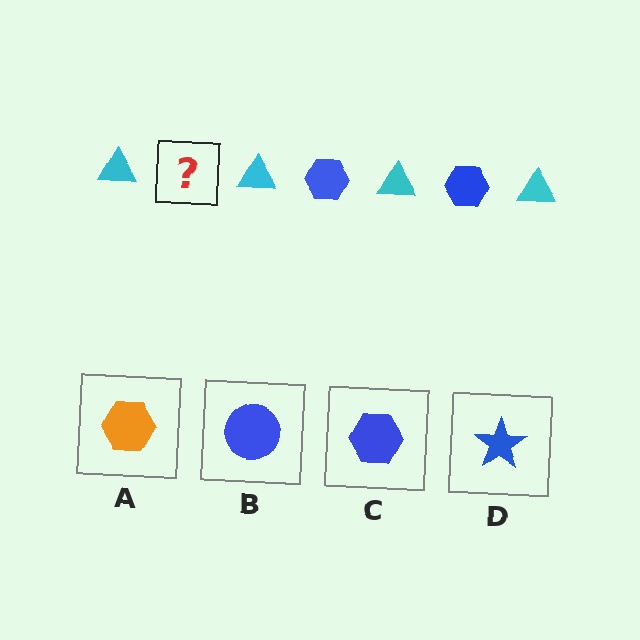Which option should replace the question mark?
Option C.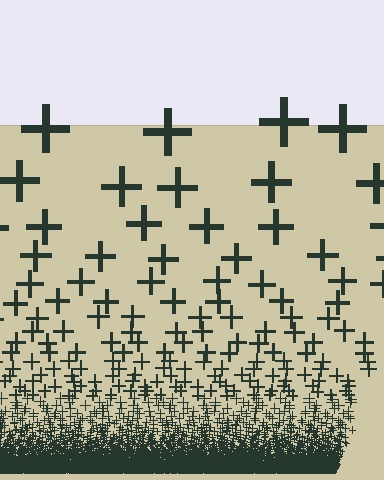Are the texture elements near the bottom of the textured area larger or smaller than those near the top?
Smaller. The gradient is inverted — elements near the bottom are smaller and denser.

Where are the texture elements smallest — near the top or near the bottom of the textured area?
Near the bottom.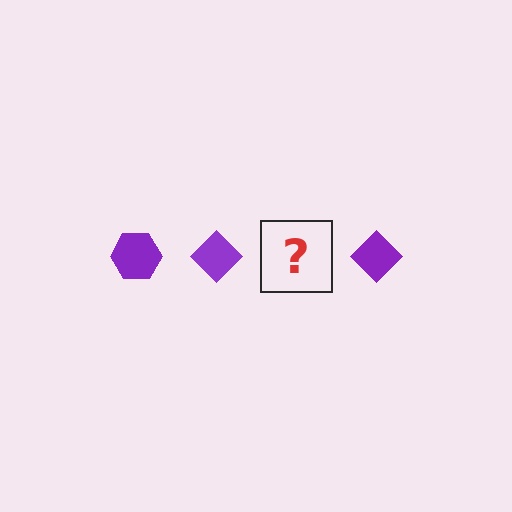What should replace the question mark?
The question mark should be replaced with a purple hexagon.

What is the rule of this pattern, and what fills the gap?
The rule is that the pattern cycles through hexagon, diamond shapes in purple. The gap should be filled with a purple hexagon.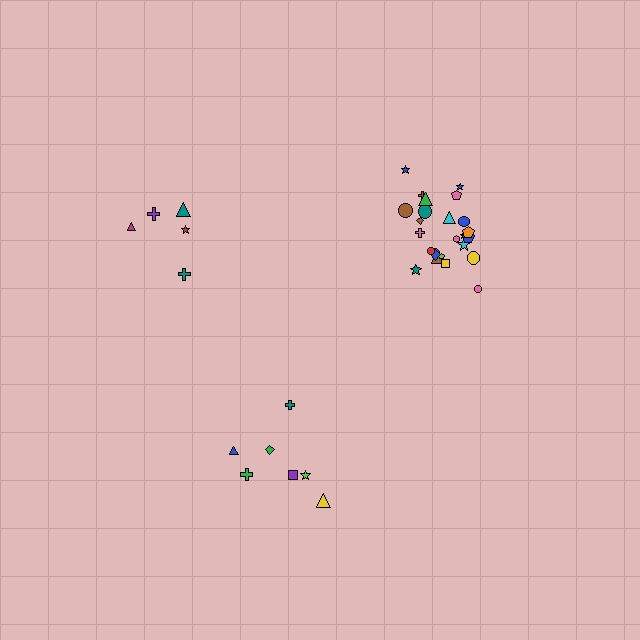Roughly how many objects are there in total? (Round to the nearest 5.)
Roughly 35 objects in total.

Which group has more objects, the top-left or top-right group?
The top-right group.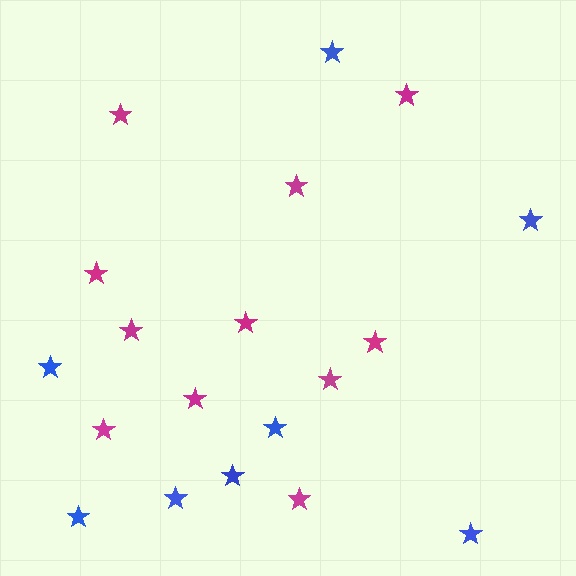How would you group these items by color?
There are 2 groups: one group of magenta stars (11) and one group of blue stars (8).